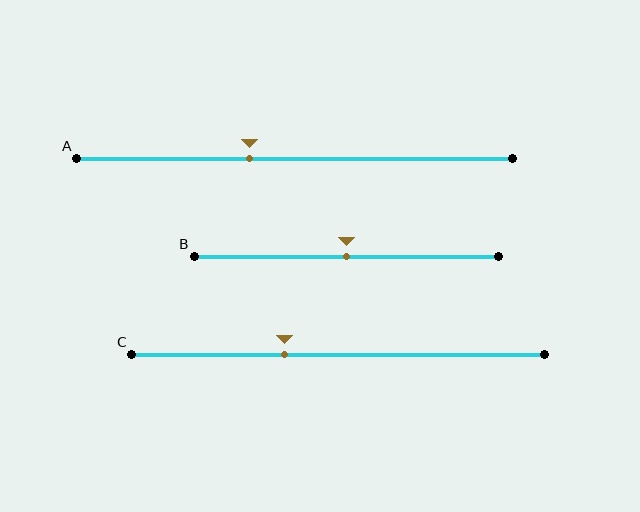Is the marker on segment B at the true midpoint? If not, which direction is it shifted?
Yes, the marker on segment B is at the true midpoint.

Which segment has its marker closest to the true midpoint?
Segment B has its marker closest to the true midpoint.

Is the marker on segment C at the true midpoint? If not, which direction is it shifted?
No, the marker on segment C is shifted to the left by about 13% of the segment length.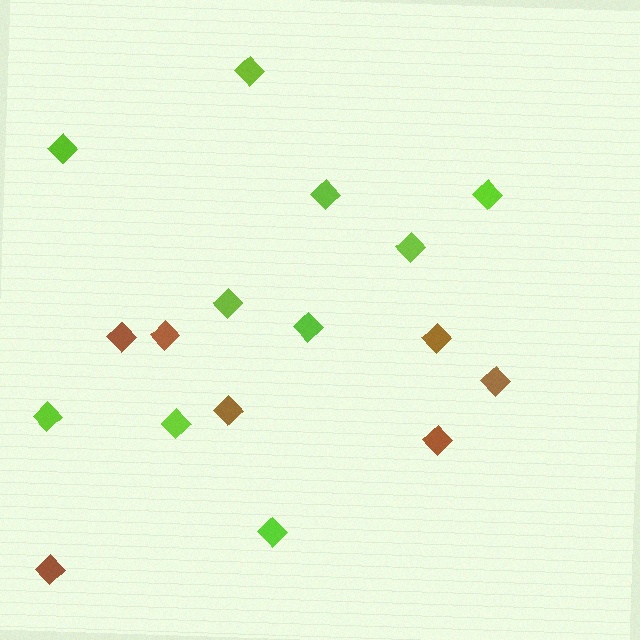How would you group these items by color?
There are 2 groups: one group of brown diamonds (7) and one group of lime diamonds (10).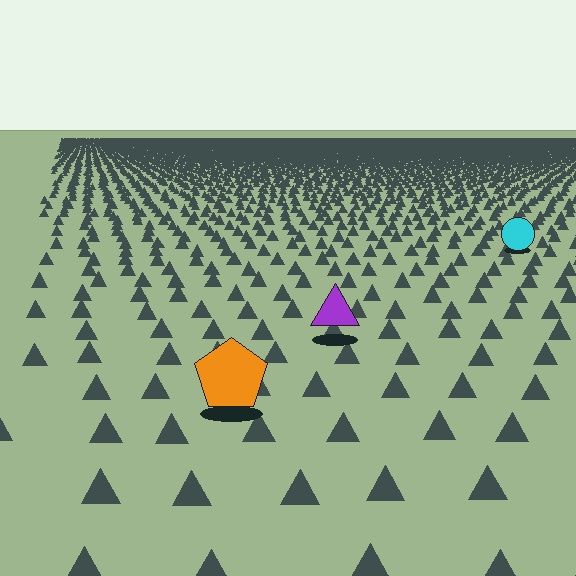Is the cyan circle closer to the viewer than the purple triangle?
No. The purple triangle is closer — you can tell from the texture gradient: the ground texture is coarser near it.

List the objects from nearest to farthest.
From nearest to farthest: the orange pentagon, the purple triangle, the cyan circle.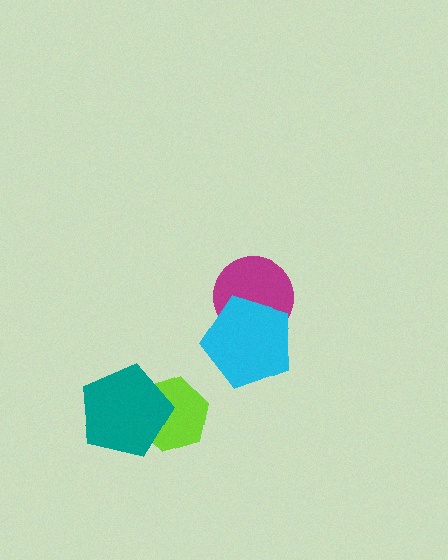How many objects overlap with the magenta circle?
1 object overlaps with the magenta circle.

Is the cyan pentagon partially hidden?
No, no other shape covers it.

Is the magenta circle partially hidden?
Yes, it is partially covered by another shape.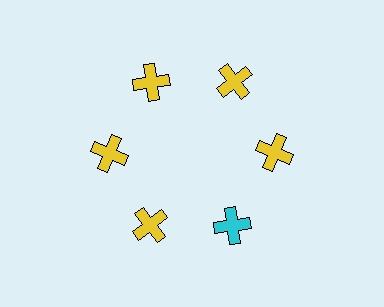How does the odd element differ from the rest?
It has a different color: cyan instead of yellow.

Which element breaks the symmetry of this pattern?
The cyan cross at roughly the 5 o'clock position breaks the symmetry. All other shapes are yellow crosses.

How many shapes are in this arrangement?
There are 6 shapes arranged in a ring pattern.